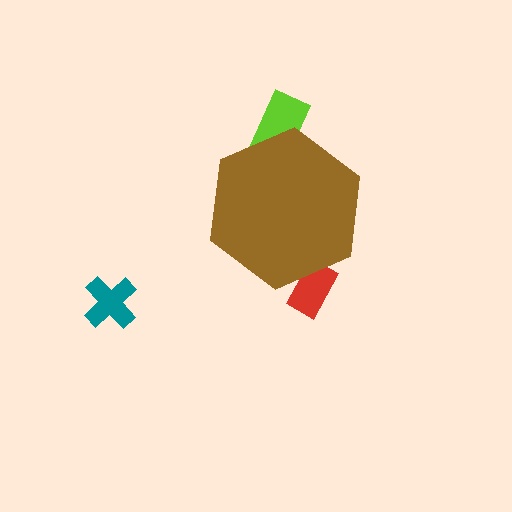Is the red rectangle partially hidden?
Yes, the red rectangle is partially hidden behind the brown hexagon.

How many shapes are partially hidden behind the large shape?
2 shapes are partially hidden.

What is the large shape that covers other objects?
A brown hexagon.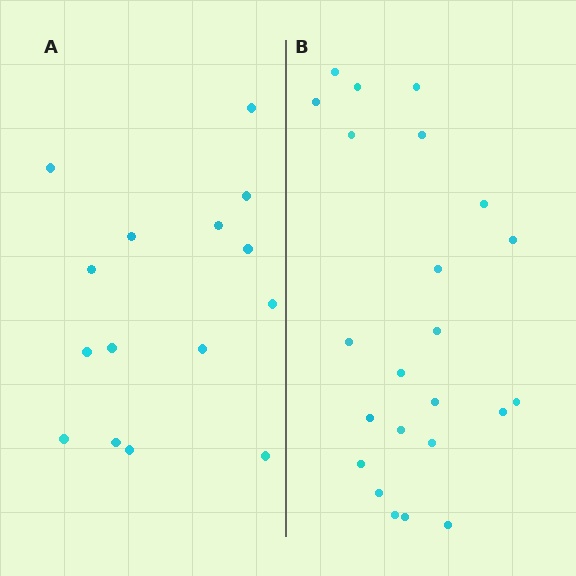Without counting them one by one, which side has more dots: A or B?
Region B (the right region) has more dots.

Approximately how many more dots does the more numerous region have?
Region B has roughly 8 or so more dots than region A.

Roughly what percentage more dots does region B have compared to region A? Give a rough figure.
About 55% more.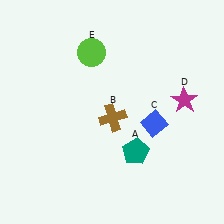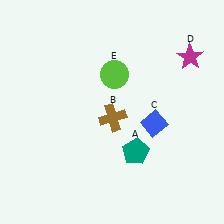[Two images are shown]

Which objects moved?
The objects that moved are: the magenta star (D), the lime circle (E).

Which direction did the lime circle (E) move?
The lime circle (E) moved right.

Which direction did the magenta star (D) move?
The magenta star (D) moved up.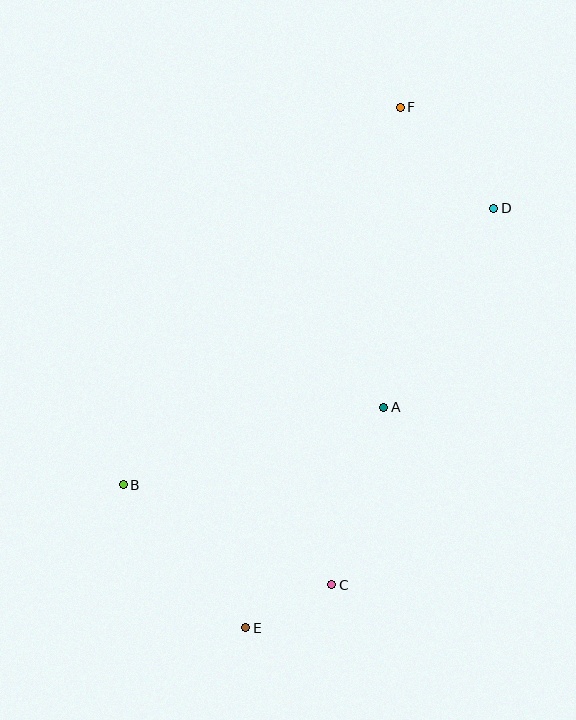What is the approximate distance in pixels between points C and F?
The distance between C and F is approximately 482 pixels.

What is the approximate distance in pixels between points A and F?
The distance between A and F is approximately 300 pixels.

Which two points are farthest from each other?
Points E and F are farthest from each other.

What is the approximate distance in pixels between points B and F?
The distance between B and F is approximately 468 pixels.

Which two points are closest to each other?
Points C and E are closest to each other.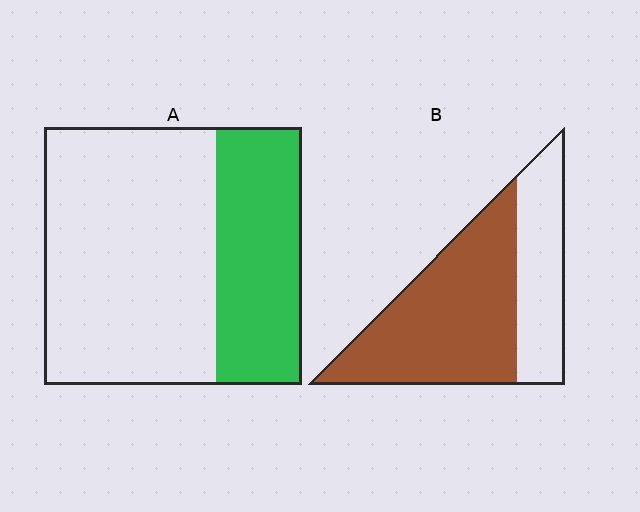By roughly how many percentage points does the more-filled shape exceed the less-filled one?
By roughly 35 percentage points (B over A).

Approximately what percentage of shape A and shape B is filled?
A is approximately 35% and B is approximately 65%.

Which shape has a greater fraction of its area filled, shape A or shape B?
Shape B.